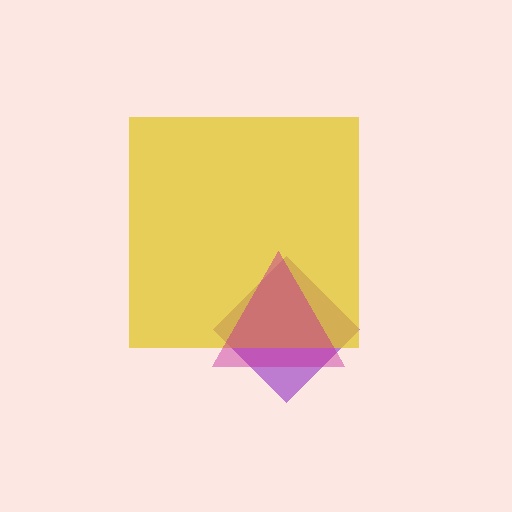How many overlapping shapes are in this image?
There are 3 overlapping shapes in the image.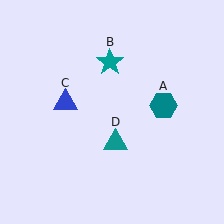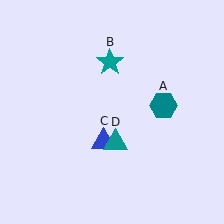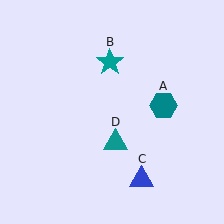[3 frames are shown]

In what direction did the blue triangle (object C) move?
The blue triangle (object C) moved down and to the right.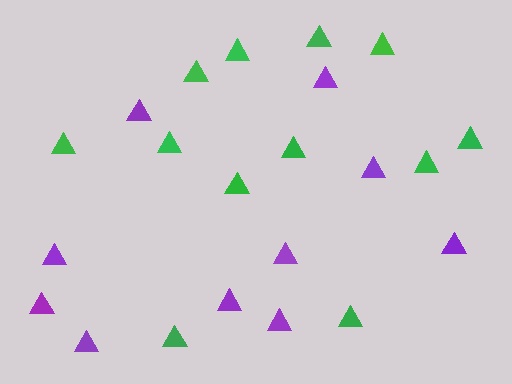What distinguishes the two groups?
There are 2 groups: one group of purple triangles (10) and one group of green triangles (12).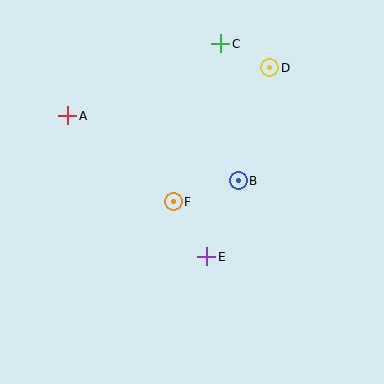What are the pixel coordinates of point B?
Point B is at (238, 181).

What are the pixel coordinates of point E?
Point E is at (207, 257).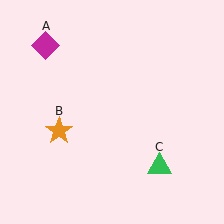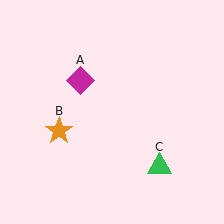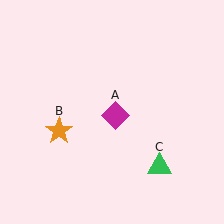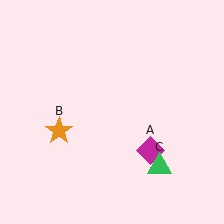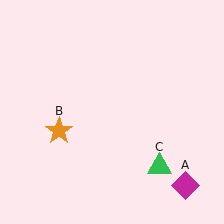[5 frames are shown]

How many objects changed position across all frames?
1 object changed position: magenta diamond (object A).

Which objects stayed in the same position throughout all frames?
Orange star (object B) and green triangle (object C) remained stationary.